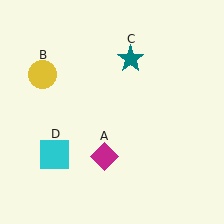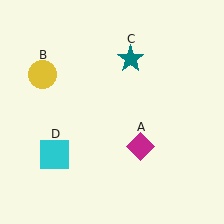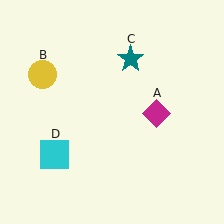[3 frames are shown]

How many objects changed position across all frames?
1 object changed position: magenta diamond (object A).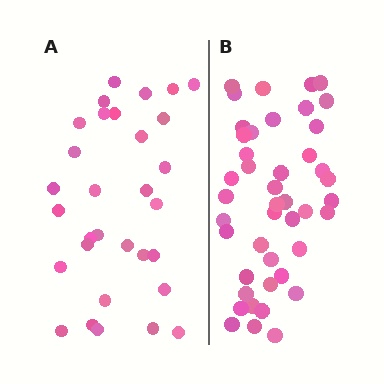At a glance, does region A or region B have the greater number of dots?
Region B (the right region) has more dots.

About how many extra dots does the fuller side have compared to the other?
Region B has approximately 15 more dots than region A.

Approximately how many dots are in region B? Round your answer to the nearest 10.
About 40 dots. (The exact count is 44, which rounds to 40.)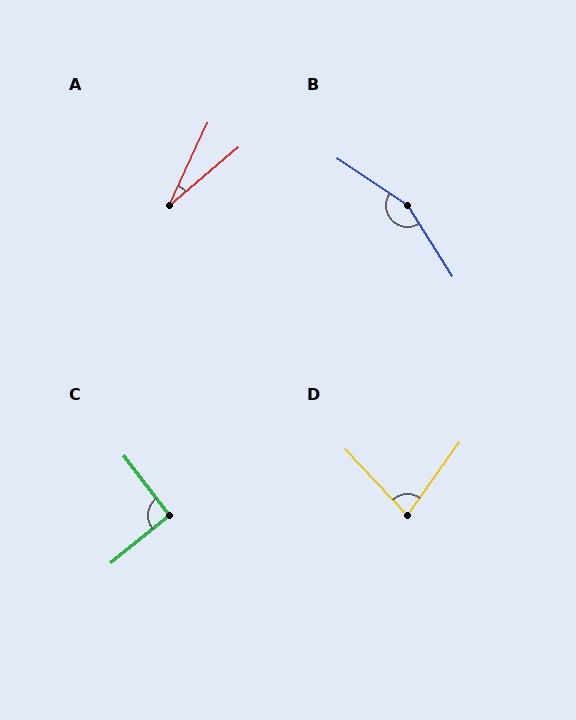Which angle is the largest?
B, at approximately 156 degrees.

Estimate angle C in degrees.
Approximately 91 degrees.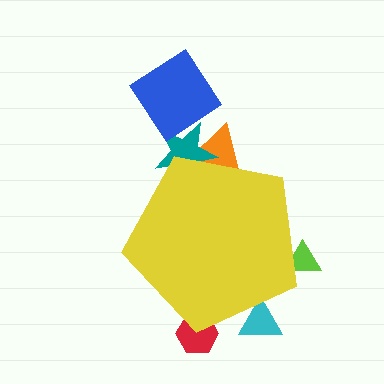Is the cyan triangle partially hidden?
Yes, the cyan triangle is partially hidden behind the yellow pentagon.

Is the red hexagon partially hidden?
Yes, the red hexagon is partially hidden behind the yellow pentagon.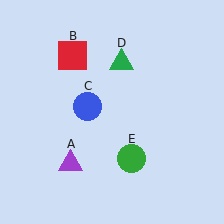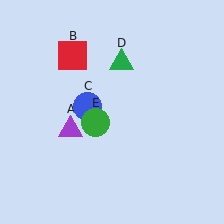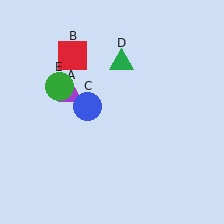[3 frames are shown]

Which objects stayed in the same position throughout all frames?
Red square (object B) and blue circle (object C) and green triangle (object D) remained stationary.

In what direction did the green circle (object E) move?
The green circle (object E) moved up and to the left.